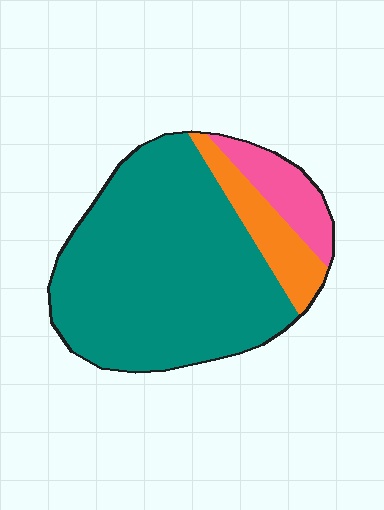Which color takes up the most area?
Teal, at roughly 75%.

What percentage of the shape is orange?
Orange takes up less than a sixth of the shape.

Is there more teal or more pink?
Teal.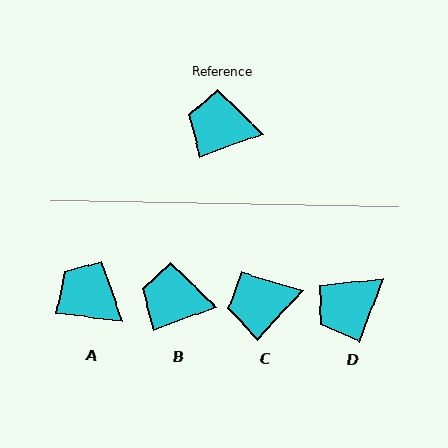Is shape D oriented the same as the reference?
No, it is off by about 51 degrees.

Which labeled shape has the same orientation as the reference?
B.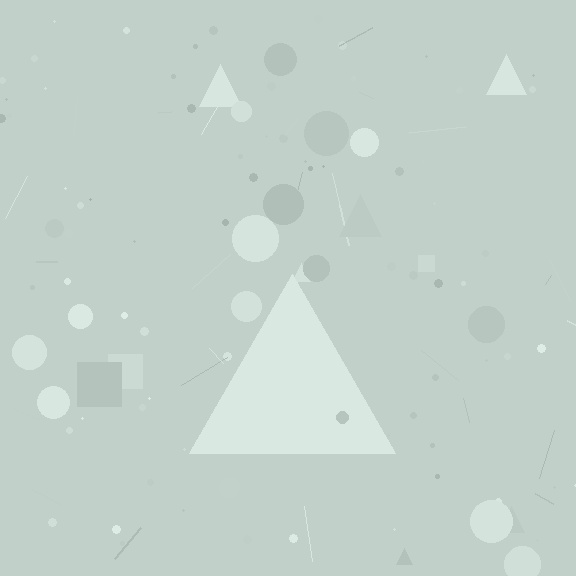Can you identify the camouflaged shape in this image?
The camouflaged shape is a triangle.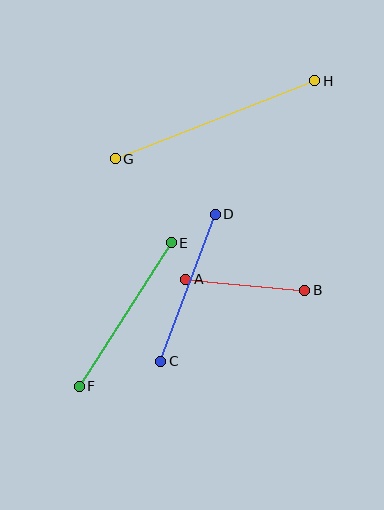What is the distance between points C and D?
The distance is approximately 157 pixels.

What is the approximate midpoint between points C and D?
The midpoint is at approximately (188, 288) pixels.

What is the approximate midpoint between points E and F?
The midpoint is at approximately (125, 315) pixels.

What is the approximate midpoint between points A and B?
The midpoint is at approximately (245, 285) pixels.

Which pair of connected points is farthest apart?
Points G and H are farthest apart.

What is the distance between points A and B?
The distance is approximately 120 pixels.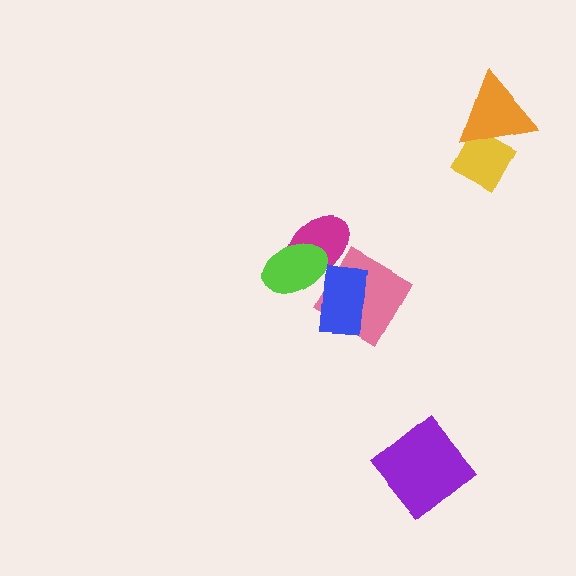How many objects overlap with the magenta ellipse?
2 objects overlap with the magenta ellipse.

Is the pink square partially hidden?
Yes, it is partially covered by another shape.